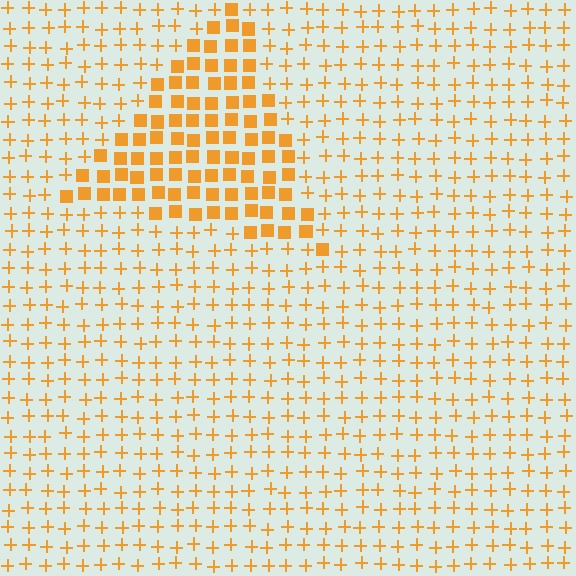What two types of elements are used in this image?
The image uses squares inside the triangle region and plus signs outside it.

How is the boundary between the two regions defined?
The boundary is defined by a change in element shape: squares inside vs. plus signs outside. All elements share the same color and spacing.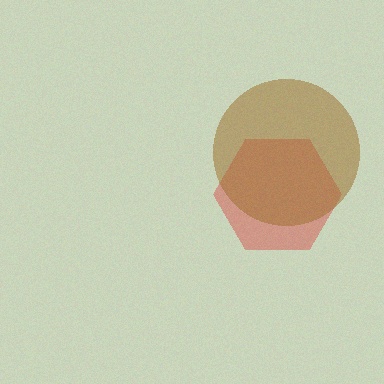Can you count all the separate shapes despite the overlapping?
Yes, there are 2 separate shapes.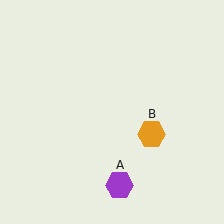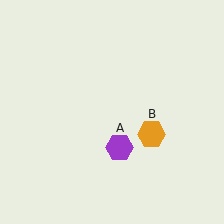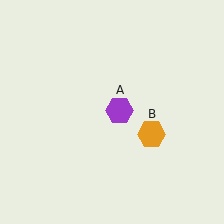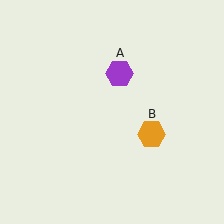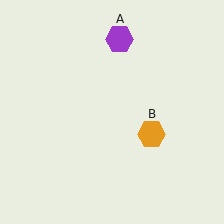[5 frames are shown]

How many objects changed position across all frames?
1 object changed position: purple hexagon (object A).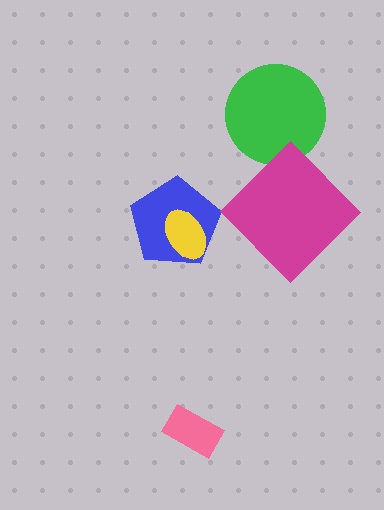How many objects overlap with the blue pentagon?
1 object overlaps with the blue pentagon.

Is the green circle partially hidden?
No, no other shape covers it.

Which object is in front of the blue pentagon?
The yellow ellipse is in front of the blue pentagon.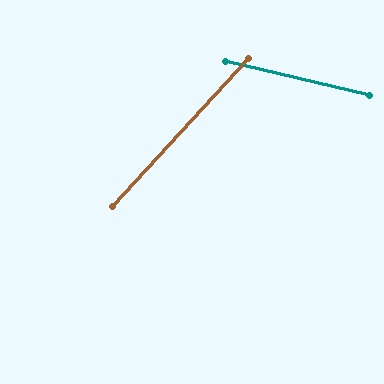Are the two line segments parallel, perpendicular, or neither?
Neither parallel nor perpendicular — they differ by about 61°.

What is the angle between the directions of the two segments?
Approximately 61 degrees.